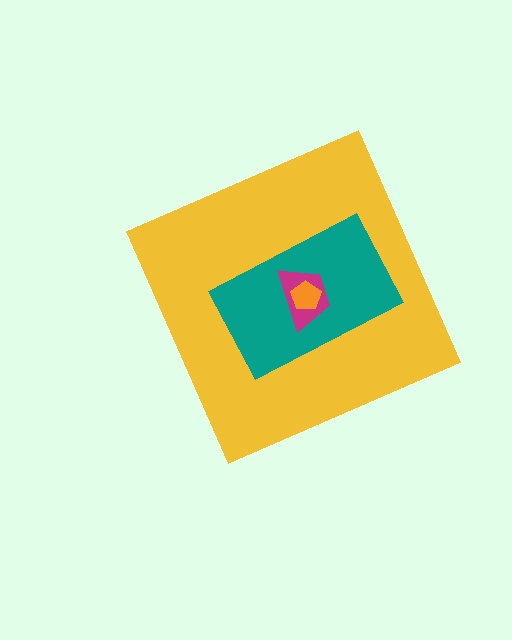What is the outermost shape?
The yellow diamond.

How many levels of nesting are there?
4.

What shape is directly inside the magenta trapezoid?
The orange pentagon.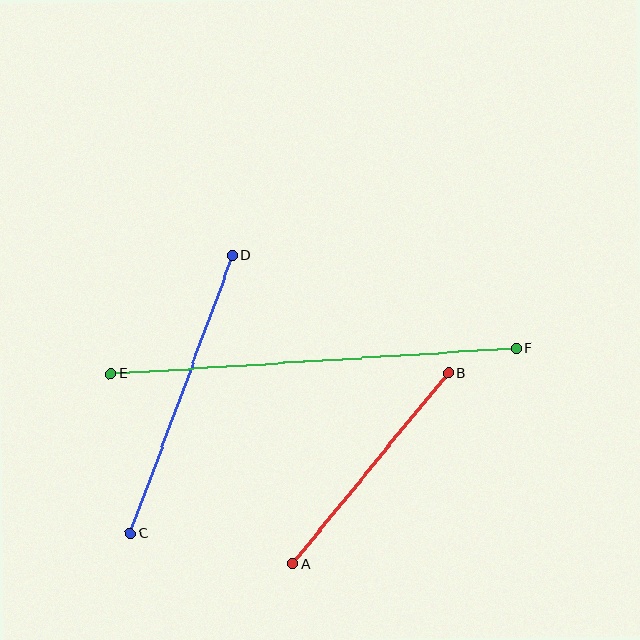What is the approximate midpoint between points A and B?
The midpoint is at approximately (370, 469) pixels.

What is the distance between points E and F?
The distance is approximately 407 pixels.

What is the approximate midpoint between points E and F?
The midpoint is at approximately (313, 361) pixels.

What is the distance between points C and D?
The distance is approximately 297 pixels.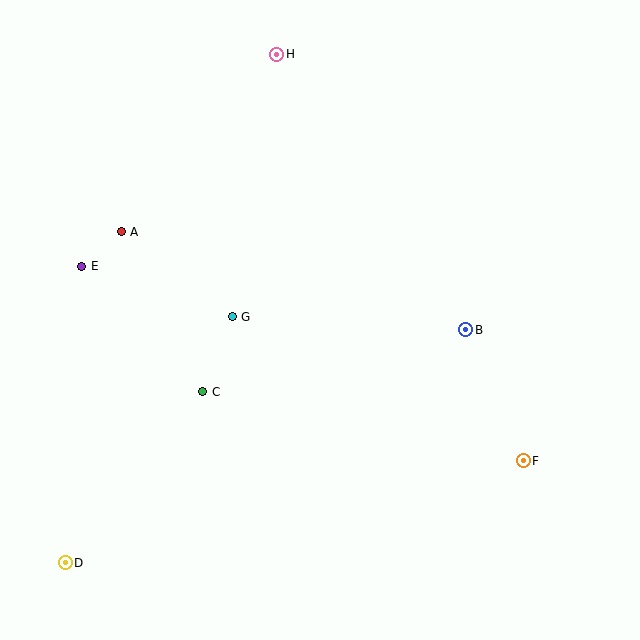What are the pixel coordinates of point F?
Point F is at (523, 461).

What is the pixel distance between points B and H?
The distance between B and H is 334 pixels.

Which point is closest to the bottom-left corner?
Point D is closest to the bottom-left corner.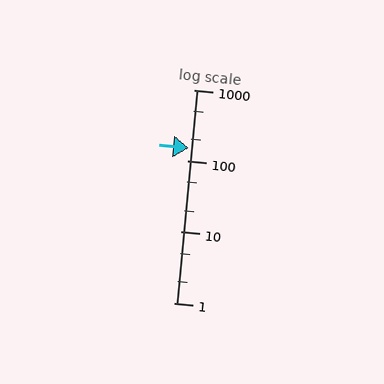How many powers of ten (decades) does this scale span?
The scale spans 3 decades, from 1 to 1000.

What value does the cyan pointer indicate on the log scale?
The pointer indicates approximately 150.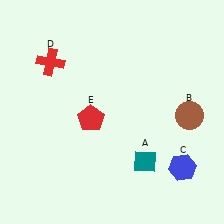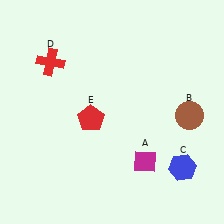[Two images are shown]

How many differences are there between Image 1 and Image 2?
There is 1 difference between the two images.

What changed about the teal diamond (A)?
In Image 1, A is teal. In Image 2, it changed to magenta.